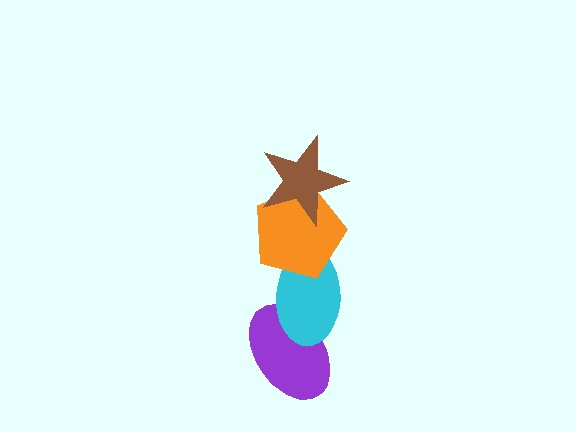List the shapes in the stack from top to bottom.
From top to bottom: the brown star, the orange pentagon, the cyan ellipse, the purple ellipse.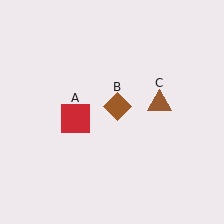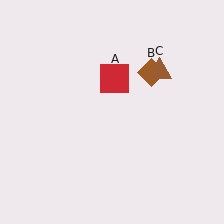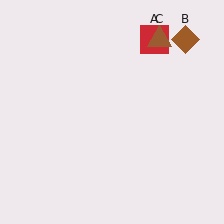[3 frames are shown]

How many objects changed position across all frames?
3 objects changed position: red square (object A), brown diamond (object B), brown triangle (object C).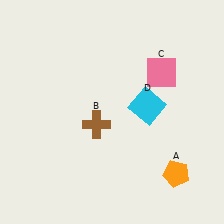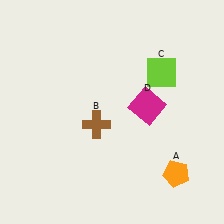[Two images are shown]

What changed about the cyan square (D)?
In Image 1, D is cyan. In Image 2, it changed to magenta.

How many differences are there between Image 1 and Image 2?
There are 2 differences between the two images.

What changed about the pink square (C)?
In Image 1, C is pink. In Image 2, it changed to lime.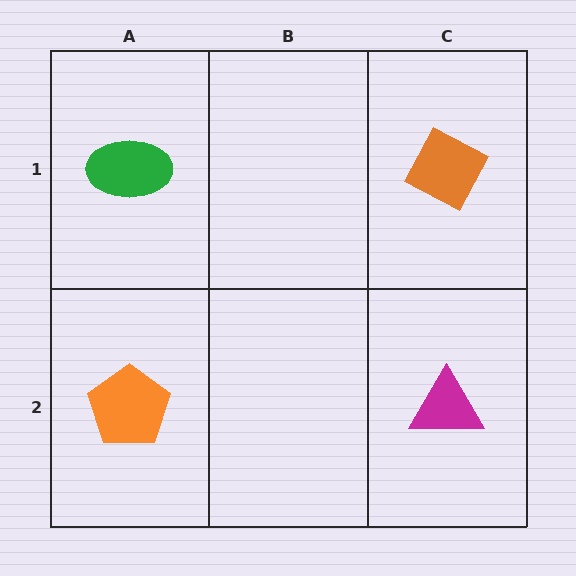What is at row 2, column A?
An orange pentagon.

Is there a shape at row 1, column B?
No, that cell is empty.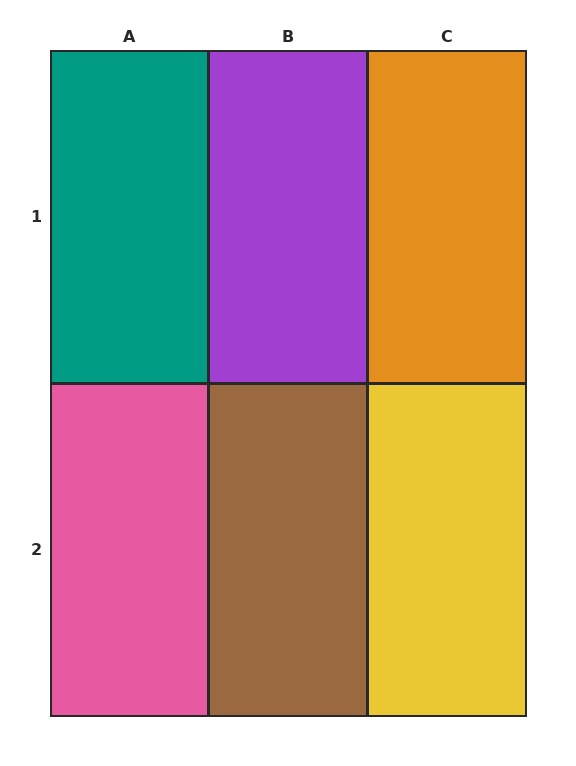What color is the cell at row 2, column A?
Pink.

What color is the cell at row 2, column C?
Yellow.